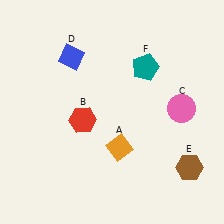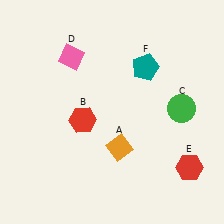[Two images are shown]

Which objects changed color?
C changed from pink to green. D changed from blue to pink. E changed from brown to red.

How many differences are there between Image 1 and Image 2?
There are 3 differences between the two images.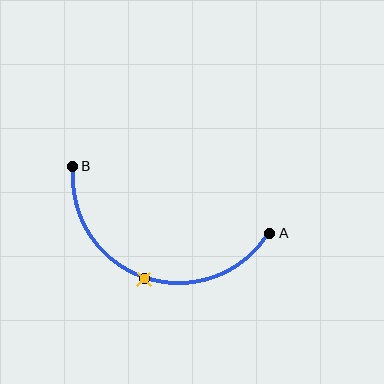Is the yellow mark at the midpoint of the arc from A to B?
Yes. The yellow mark lies on the arc at equal arc-length from both A and B — it is the arc midpoint.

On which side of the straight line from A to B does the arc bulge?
The arc bulges below the straight line connecting A and B.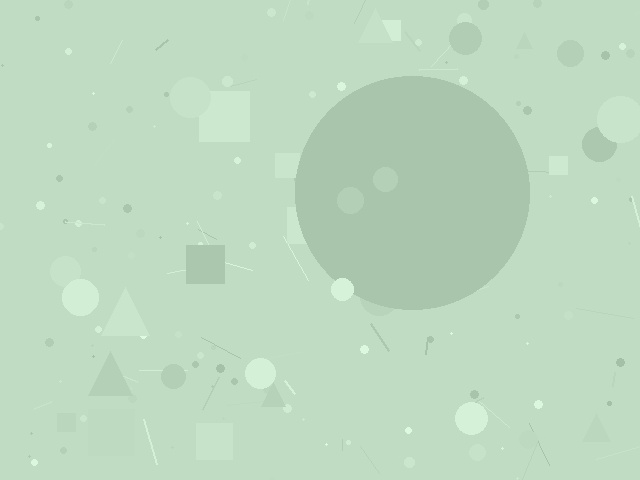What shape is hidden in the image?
A circle is hidden in the image.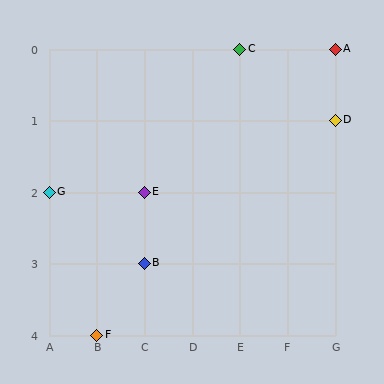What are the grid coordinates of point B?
Point B is at grid coordinates (C, 3).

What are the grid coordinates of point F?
Point F is at grid coordinates (B, 4).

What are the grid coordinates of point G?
Point G is at grid coordinates (A, 2).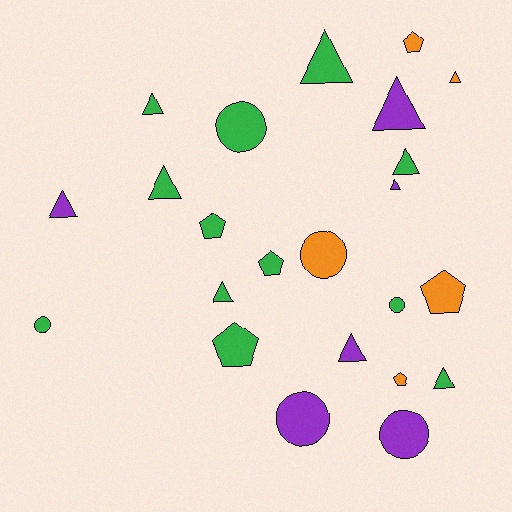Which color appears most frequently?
Green, with 12 objects.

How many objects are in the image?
There are 23 objects.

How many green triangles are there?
There are 6 green triangles.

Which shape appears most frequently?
Triangle, with 11 objects.